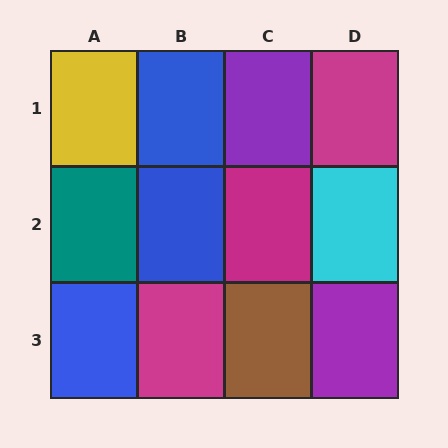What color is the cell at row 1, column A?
Yellow.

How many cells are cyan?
1 cell is cyan.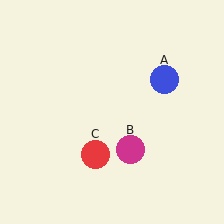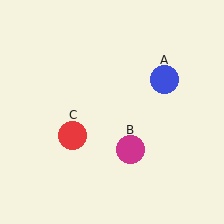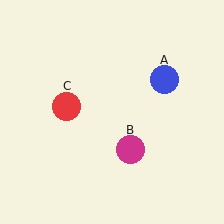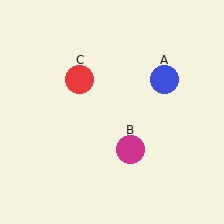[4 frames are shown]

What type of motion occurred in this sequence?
The red circle (object C) rotated clockwise around the center of the scene.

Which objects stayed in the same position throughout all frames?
Blue circle (object A) and magenta circle (object B) remained stationary.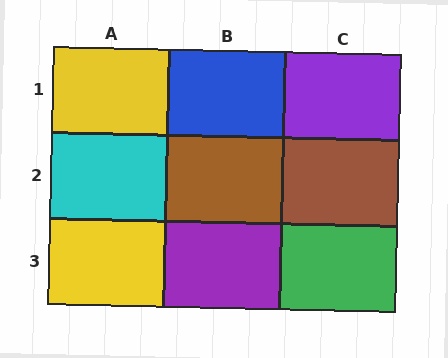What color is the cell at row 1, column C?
Purple.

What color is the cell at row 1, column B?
Blue.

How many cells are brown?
2 cells are brown.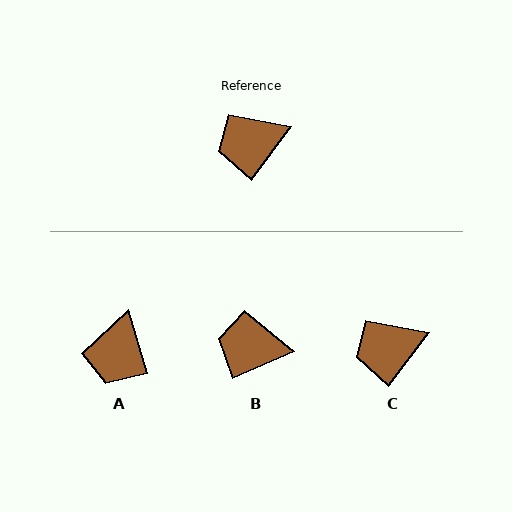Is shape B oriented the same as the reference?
No, it is off by about 29 degrees.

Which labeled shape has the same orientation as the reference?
C.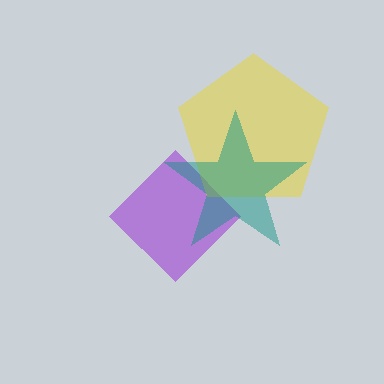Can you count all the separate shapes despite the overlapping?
Yes, there are 3 separate shapes.